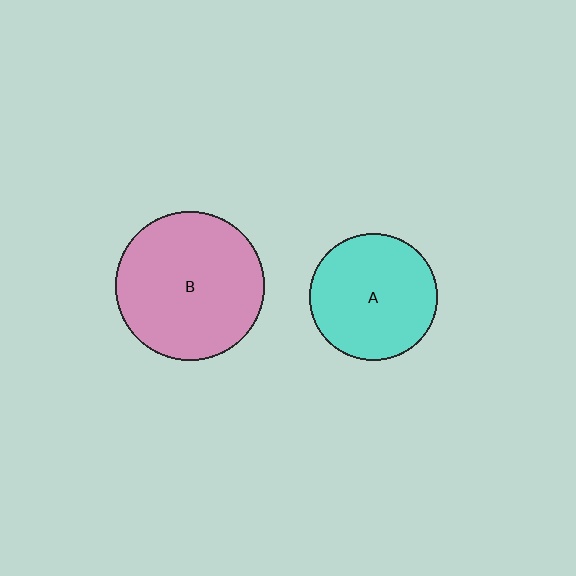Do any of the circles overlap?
No, none of the circles overlap.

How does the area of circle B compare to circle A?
Approximately 1.4 times.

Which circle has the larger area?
Circle B (pink).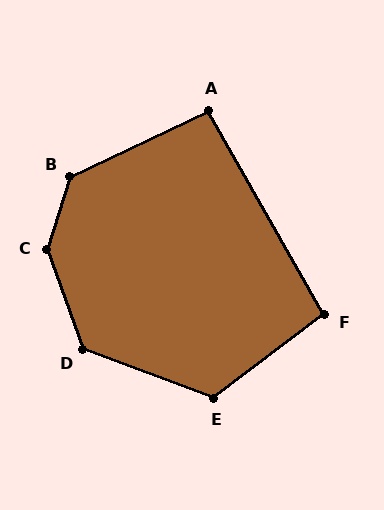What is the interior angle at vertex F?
Approximately 98 degrees (obtuse).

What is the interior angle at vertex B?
Approximately 133 degrees (obtuse).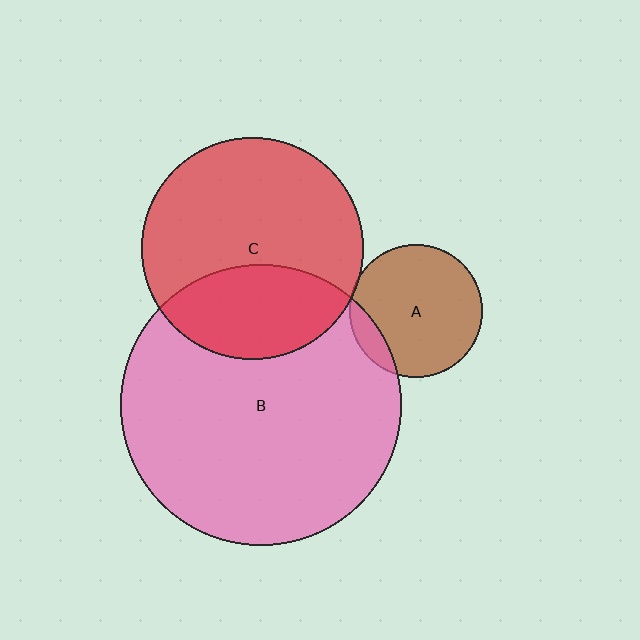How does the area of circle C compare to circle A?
Approximately 2.8 times.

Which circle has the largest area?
Circle B (pink).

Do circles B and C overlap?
Yes.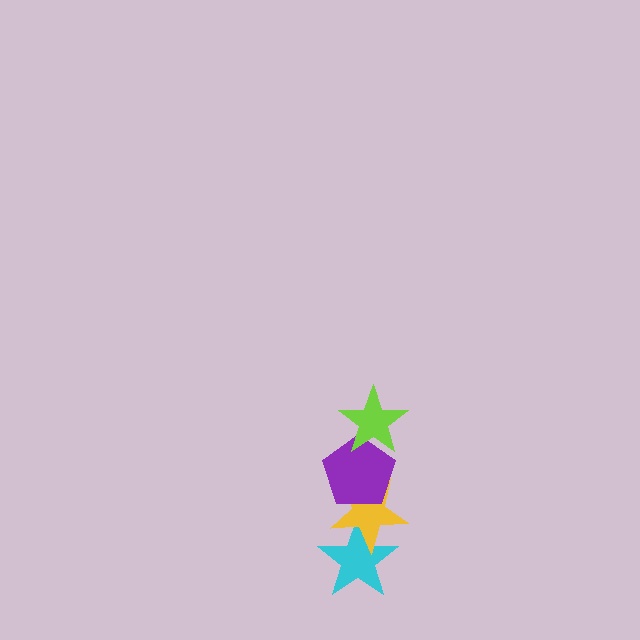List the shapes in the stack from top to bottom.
From top to bottom: the lime star, the purple pentagon, the yellow star, the cyan star.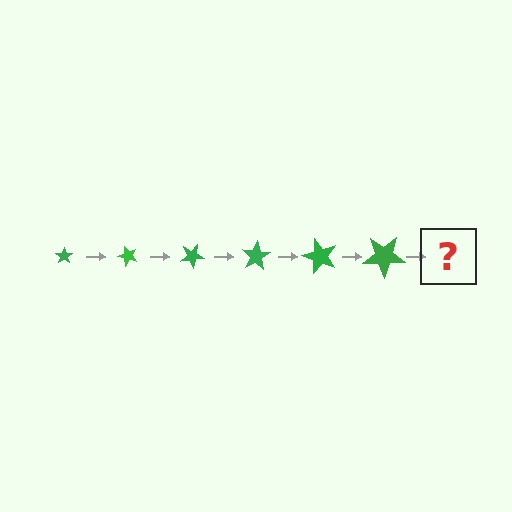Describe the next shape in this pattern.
It should be a star, larger than the previous one and rotated 300 degrees from the start.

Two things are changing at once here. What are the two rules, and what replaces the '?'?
The two rules are that the star grows larger each step and it rotates 50 degrees each step. The '?' should be a star, larger than the previous one and rotated 300 degrees from the start.